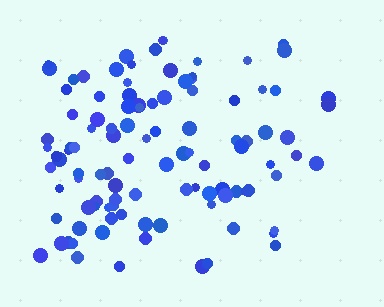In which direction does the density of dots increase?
From right to left, with the left side densest.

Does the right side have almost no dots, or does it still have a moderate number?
Still a moderate number, just noticeably fewer than the left.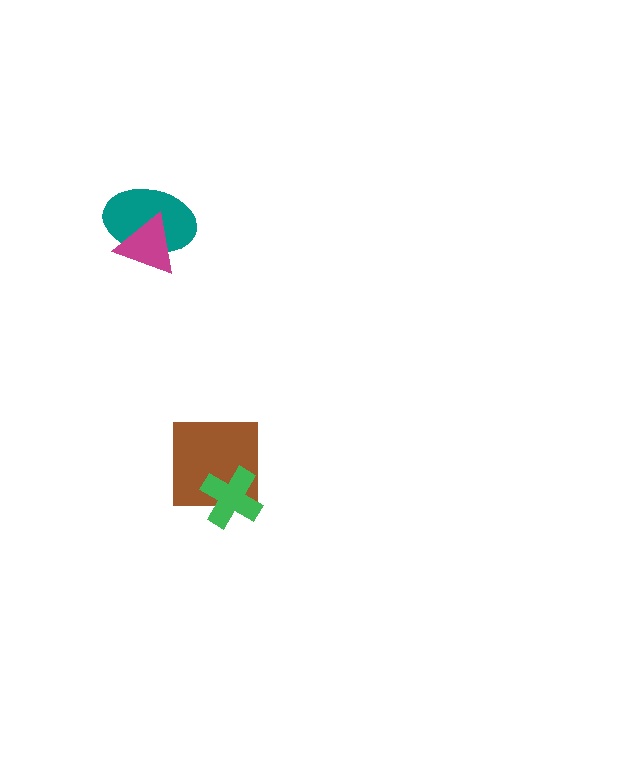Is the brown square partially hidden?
Yes, it is partially covered by another shape.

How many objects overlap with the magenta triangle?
1 object overlaps with the magenta triangle.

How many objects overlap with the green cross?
1 object overlaps with the green cross.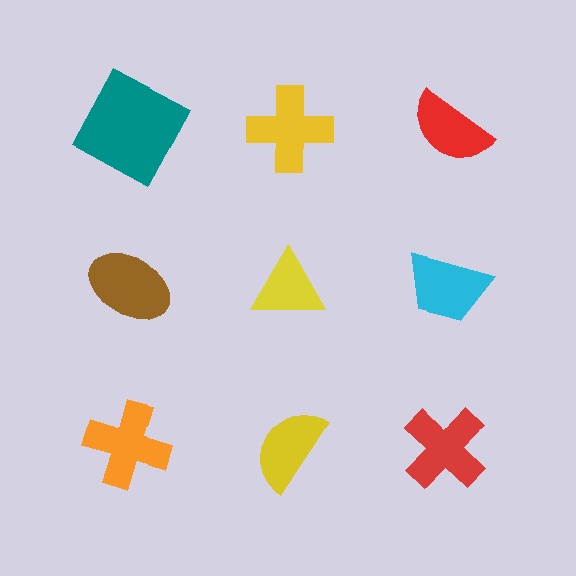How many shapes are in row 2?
3 shapes.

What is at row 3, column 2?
A yellow semicircle.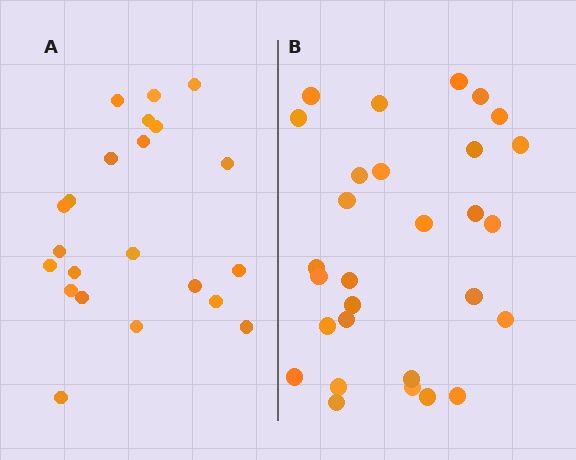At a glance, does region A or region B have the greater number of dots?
Region B (the right region) has more dots.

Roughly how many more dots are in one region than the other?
Region B has roughly 8 or so more dots than region A.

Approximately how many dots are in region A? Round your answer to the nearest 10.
About 20 dots. (The exact count is 22, which rounds to 20.)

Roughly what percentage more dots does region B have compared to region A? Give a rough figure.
About 30% more.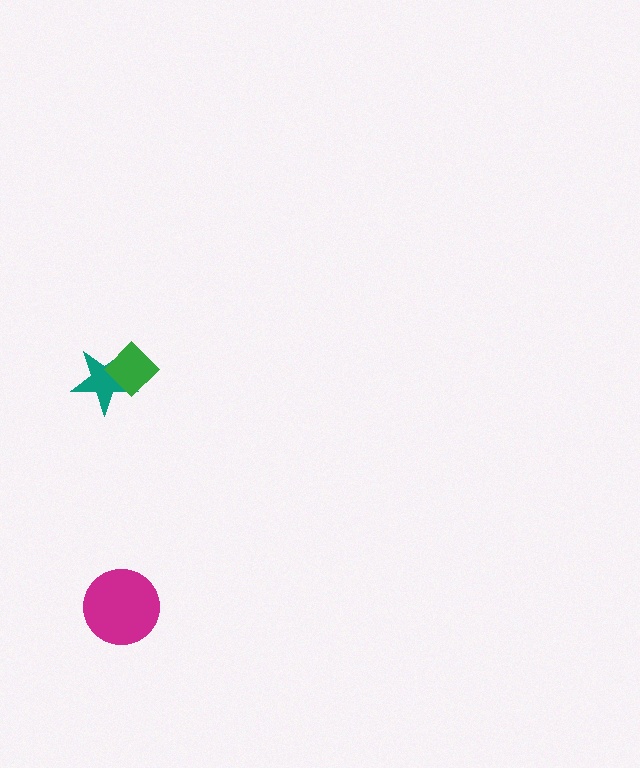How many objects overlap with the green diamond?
1 object overlaps with the green diamond.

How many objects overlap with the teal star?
1 object overlaps with the teal star.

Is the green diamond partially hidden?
No, no other shape covers it.